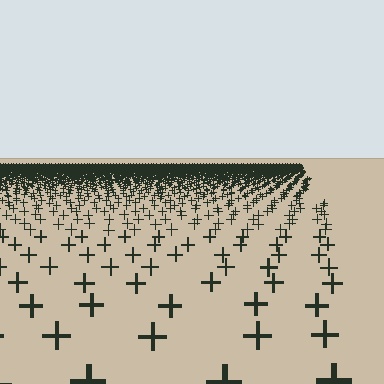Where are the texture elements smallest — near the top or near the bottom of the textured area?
Near the top.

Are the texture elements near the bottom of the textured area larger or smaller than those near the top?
Larger. Near the bottom, elements are closer to the viewer and appear at a bigger on-screen size.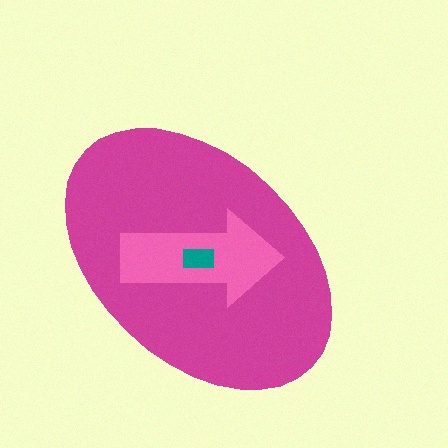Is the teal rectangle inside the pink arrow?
Yes.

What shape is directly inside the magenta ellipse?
The pink arrow.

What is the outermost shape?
The magenta ellipse.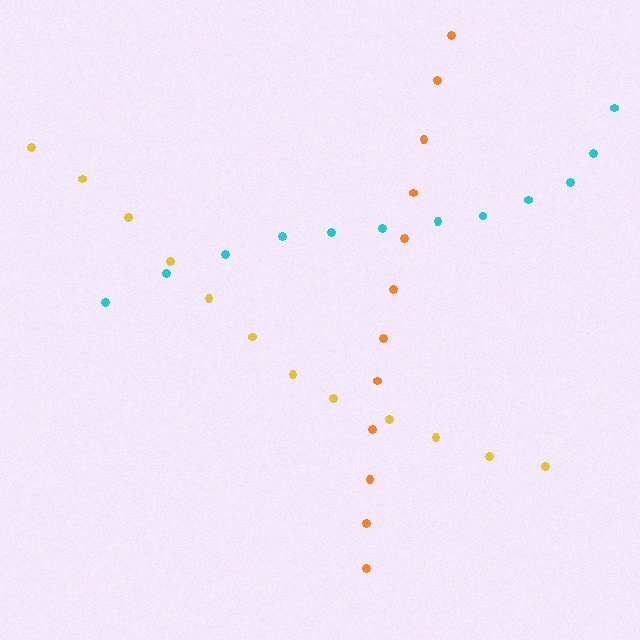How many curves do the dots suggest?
There are 3 distinct paths.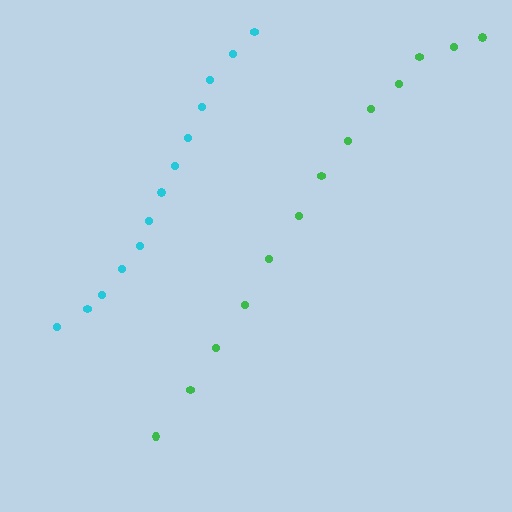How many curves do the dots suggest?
There are 2 distinct paths.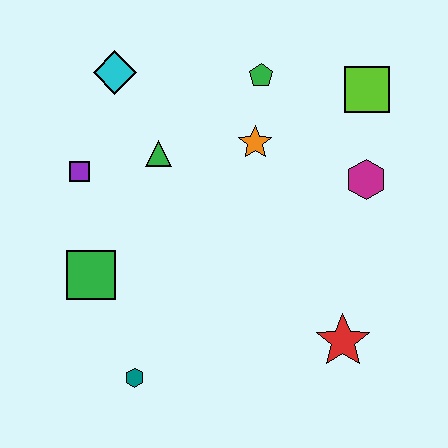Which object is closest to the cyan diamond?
The green triangle is closest to the cyan diamond.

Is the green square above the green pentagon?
No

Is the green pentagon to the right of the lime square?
No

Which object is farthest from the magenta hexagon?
The teal hexagon is farthest from the magenta hexagon.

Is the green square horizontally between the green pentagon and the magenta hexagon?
No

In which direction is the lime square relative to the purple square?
The lime square is to the right of the purple square.